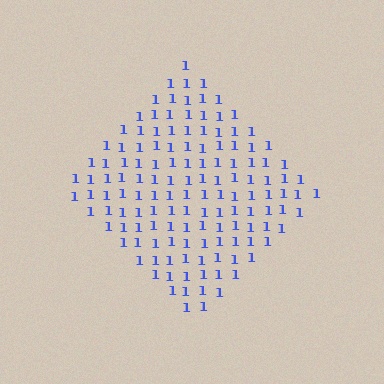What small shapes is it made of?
It is made of small digit 1's.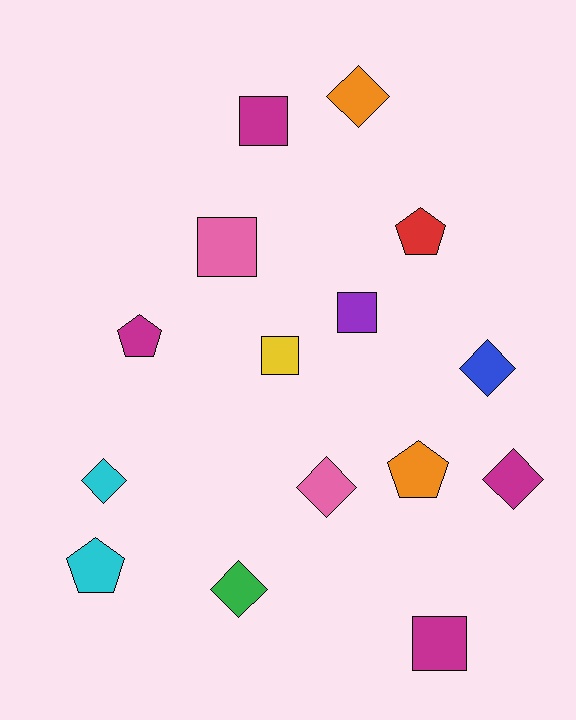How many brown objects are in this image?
There are no brown objects.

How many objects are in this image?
There are 15 objects.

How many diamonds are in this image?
There are 6 diamonds.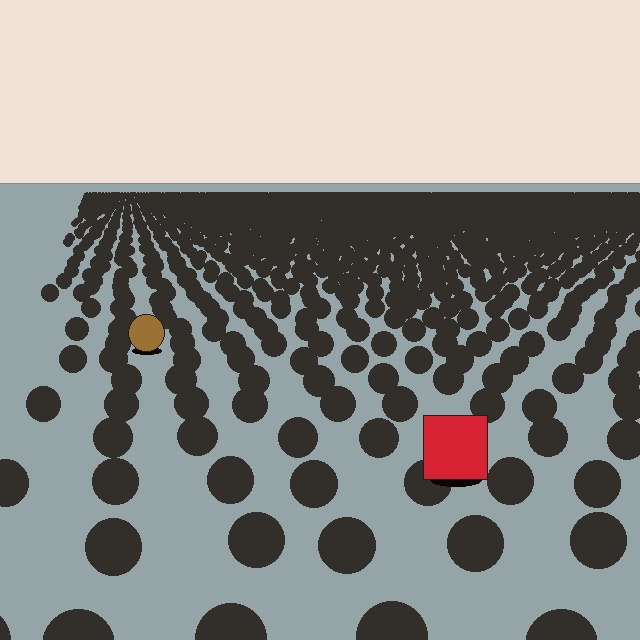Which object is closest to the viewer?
The red square is closest. The texture marks near it are larger and more spread out.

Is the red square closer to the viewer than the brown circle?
Yes. The red square is closer — you can tell from the texture gradient: the ground texture is coarser near it.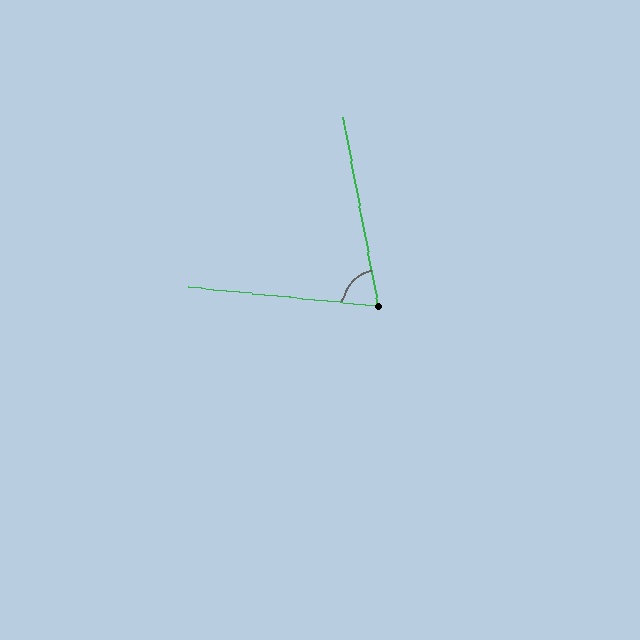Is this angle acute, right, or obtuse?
It is acute.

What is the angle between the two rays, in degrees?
Approximately 74 degrees.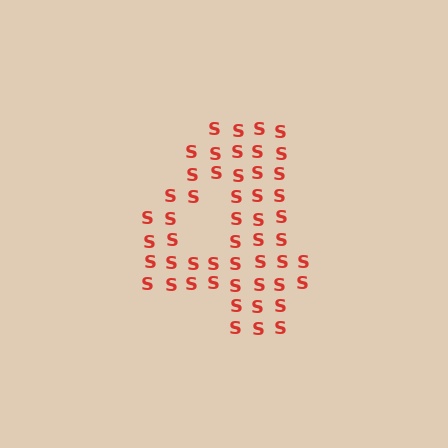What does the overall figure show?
The overall figure shows the digit 4.